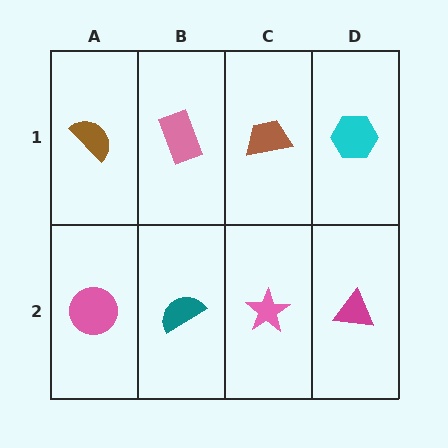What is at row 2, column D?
A magenta triangle.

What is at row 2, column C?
A pink star.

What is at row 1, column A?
A brown semicircle.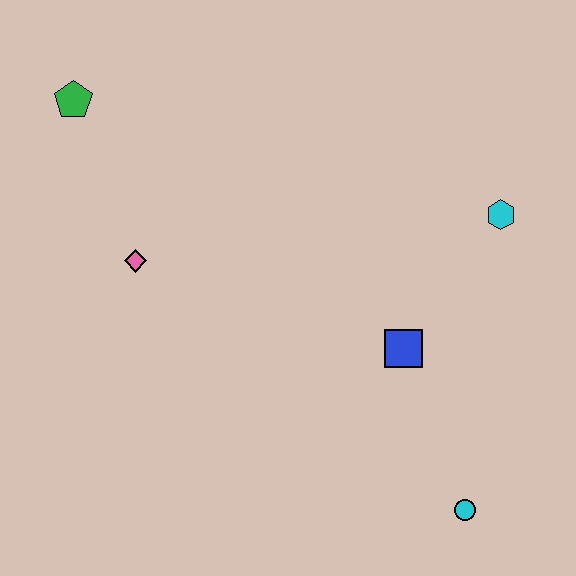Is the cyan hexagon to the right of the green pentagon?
Yes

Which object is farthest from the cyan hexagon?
The green pentagon is farthest from the cyan hexagon.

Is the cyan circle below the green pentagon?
Yes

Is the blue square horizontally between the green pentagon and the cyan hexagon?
Yes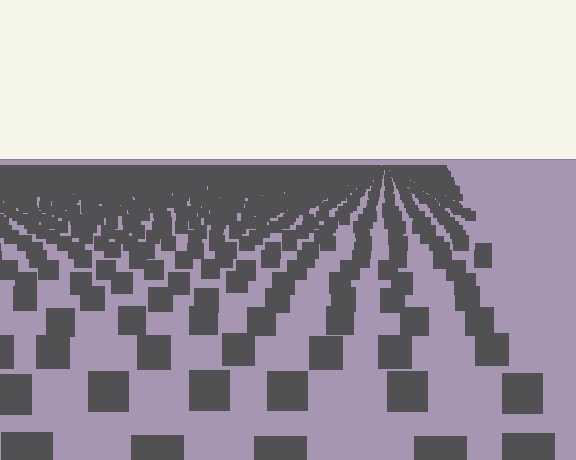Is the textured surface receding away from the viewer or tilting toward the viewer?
The surface is receding away from the viewer. Texture elements get smaller and denser toward the top.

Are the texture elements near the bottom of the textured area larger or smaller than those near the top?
Larger. Near the bottom, elements are closer to the viewer and appear at a bigger on-screen size.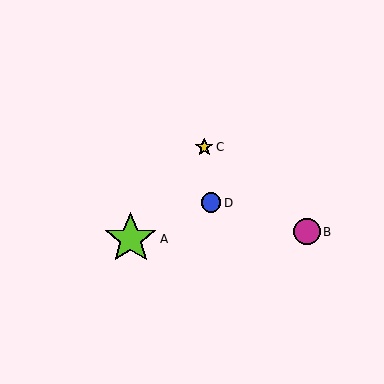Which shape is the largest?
The lime star (labeled A) is the largest.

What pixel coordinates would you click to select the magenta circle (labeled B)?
Click at (307, 232) to select the magenta circle B.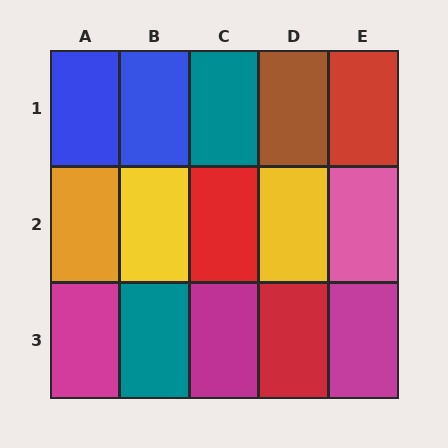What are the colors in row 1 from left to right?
Blue, blue, teal, brown, red.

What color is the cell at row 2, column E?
Pink.